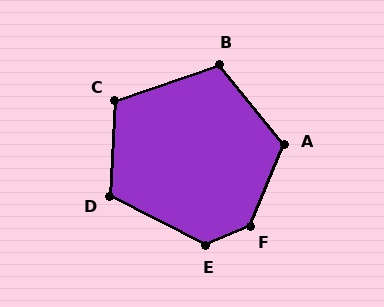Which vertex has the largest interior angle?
F, at approximately 136 degrees.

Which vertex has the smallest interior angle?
B, at approximately 110 degrees.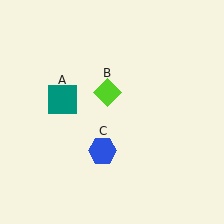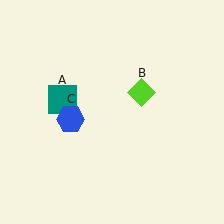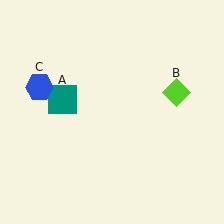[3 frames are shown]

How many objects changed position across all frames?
2 objects changed position: lime diamond (object B), blue hexagon (object C).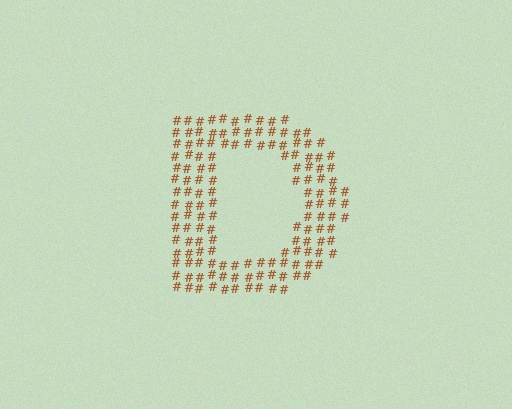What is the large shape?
The large shape is the letter D.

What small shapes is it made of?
It is made of small hash symbols.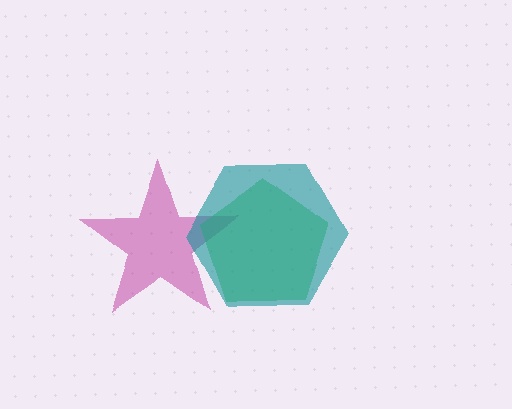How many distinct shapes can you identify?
There are 3 distinct shapes: a magenta star, a green pentagon, a teal hexagon.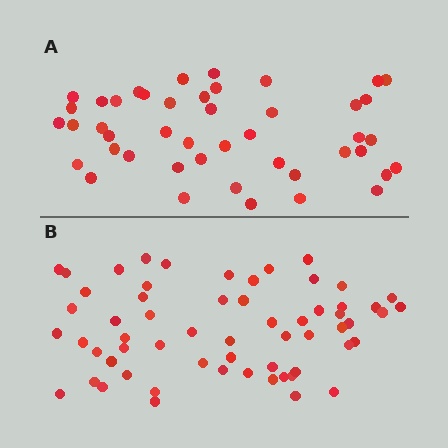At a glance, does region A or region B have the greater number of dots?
Region B (the bottom region) has more dots.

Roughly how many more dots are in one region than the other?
Region B has approximately 15 more dots than region A.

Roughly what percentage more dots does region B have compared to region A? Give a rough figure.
About 35% more.